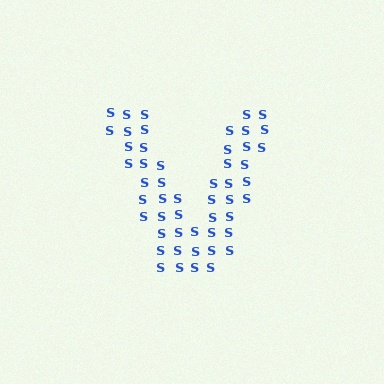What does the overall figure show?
The overall figure shows the letter V.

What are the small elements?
The small elements are letter S's.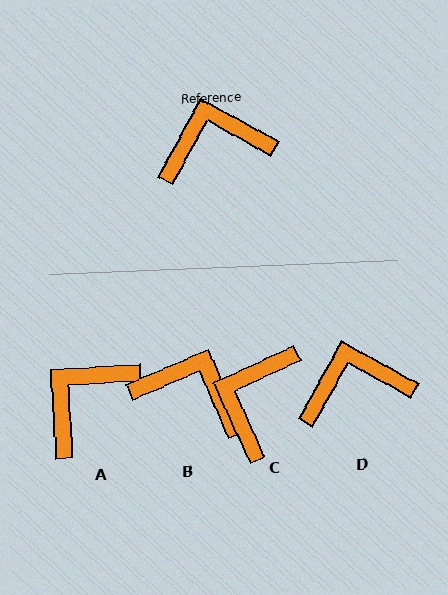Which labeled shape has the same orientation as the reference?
D.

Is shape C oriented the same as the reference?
No, it is off by about 53 degrees.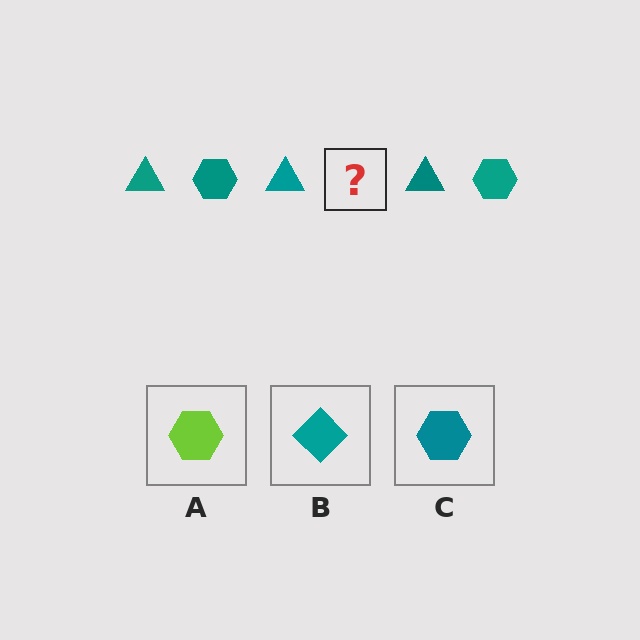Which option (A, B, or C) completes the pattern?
C.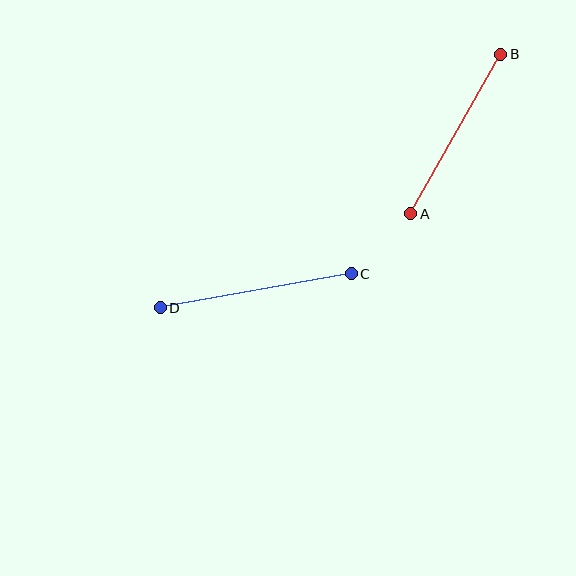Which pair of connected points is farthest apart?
Points C and D are farthest apart.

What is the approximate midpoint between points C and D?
The midpoint is at approximately (256, 291) pixels.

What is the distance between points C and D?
The distance is approximately 194 pixels.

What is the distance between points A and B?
The distance is approximately 183 pixels.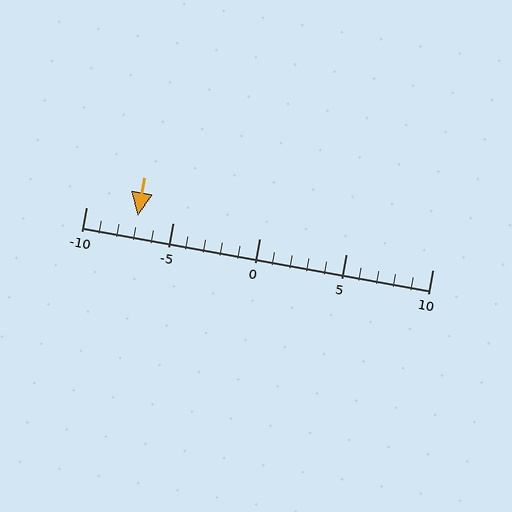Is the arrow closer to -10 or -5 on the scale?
The arrow is closer to -5.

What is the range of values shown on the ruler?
The ruler shows values from -10 to 10.